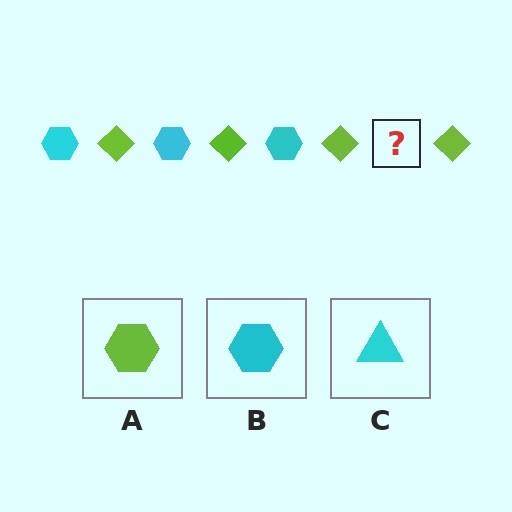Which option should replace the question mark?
Option B.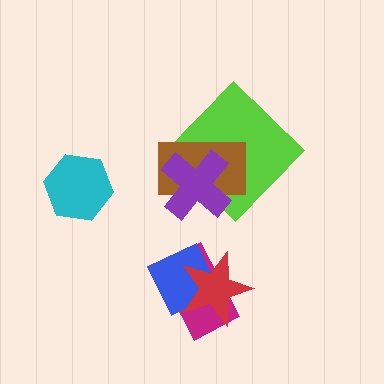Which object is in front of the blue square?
The red star is in front of the blue square.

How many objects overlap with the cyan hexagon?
0 objects overlap with the cyan hexagon.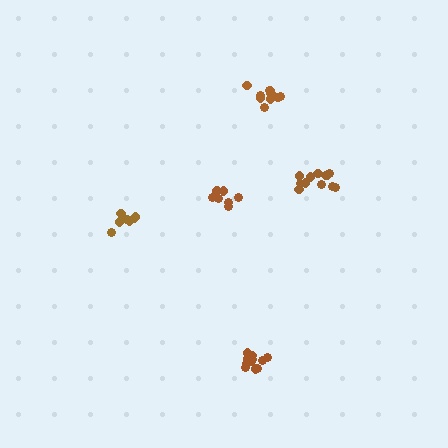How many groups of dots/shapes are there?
There are 5 groups.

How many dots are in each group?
Group 1: 11 dots, Group 2: 8 dots, Group 3: 11 dots, Group 4: 12 dots, Group 5: 7 dots (49 total).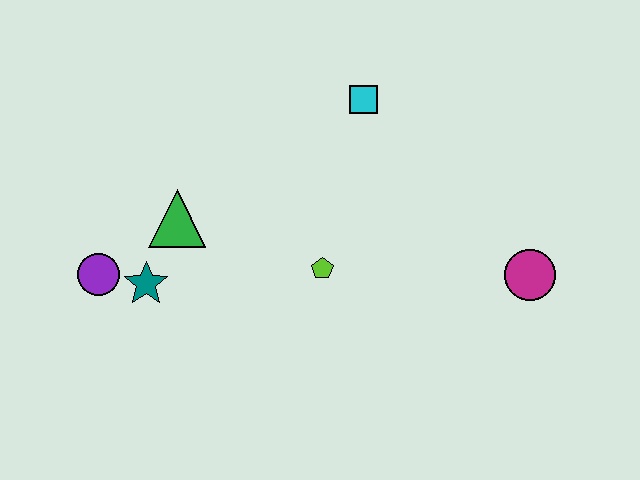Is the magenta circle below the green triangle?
Yes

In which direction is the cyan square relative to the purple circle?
The cyan square is to the right of the purple circle.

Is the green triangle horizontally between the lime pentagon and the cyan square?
No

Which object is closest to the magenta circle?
The lime pentagon is closest to the magenta circle.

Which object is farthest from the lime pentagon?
The purple circle is farthest from the lime pentagon.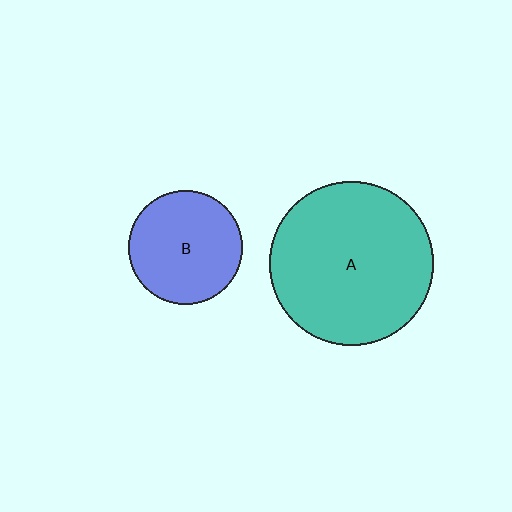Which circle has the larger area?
Circle A (teal).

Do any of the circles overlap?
No, none of the circles overlap.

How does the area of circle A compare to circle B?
Approximately 2.1 times.